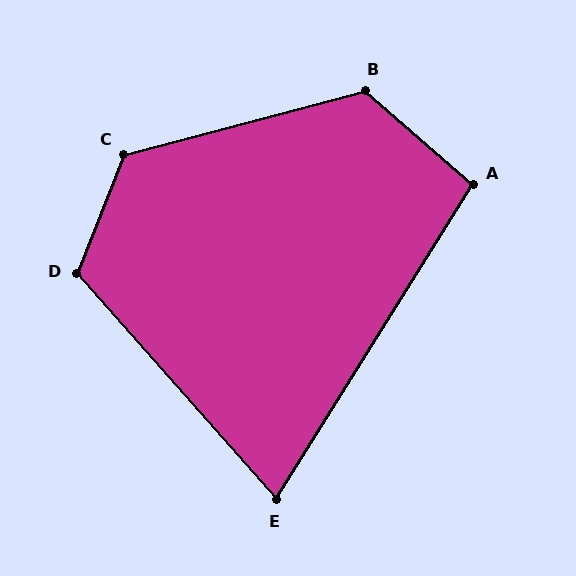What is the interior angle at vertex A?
Approximately 99 degrees (obtuse).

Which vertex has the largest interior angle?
C, at approximately 126 degrees.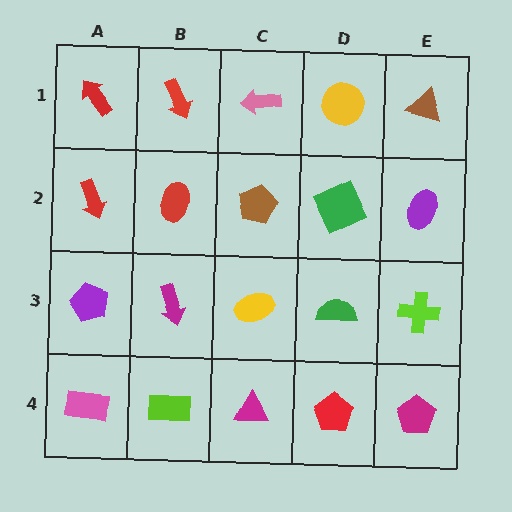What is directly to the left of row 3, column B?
A purple pentagon.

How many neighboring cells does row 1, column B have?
3.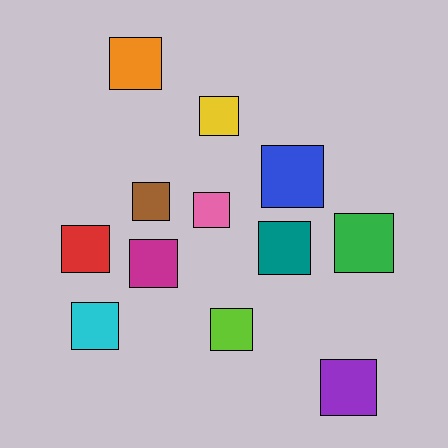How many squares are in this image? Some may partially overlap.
There are 12 squares.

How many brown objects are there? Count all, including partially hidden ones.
There is 1 brown object.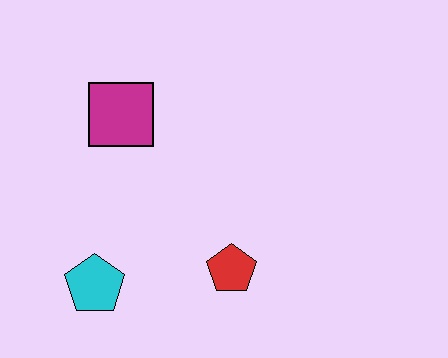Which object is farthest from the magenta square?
The red pentagon is farthest from the magenta square.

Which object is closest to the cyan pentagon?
The red pentagon is closest to the cyan pentagon.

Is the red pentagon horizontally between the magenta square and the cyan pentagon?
No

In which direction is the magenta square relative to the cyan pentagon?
The magenta square is above the cyan pentagon.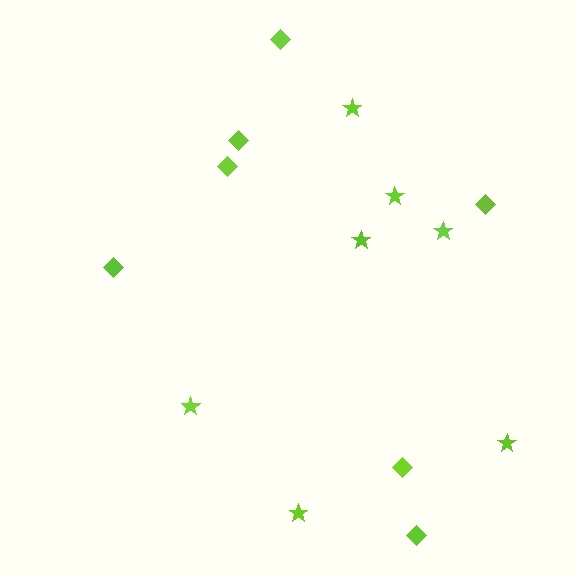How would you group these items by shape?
There are 2 groups: one group of diamonds (7) and one group of stars (7).